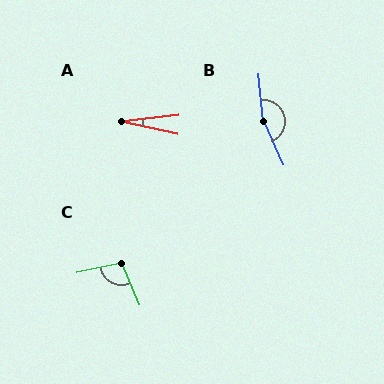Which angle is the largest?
B, at approximately 162 degrees.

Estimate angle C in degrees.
Approximately 100 degrees.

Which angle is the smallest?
A, at approximately 19 degrees.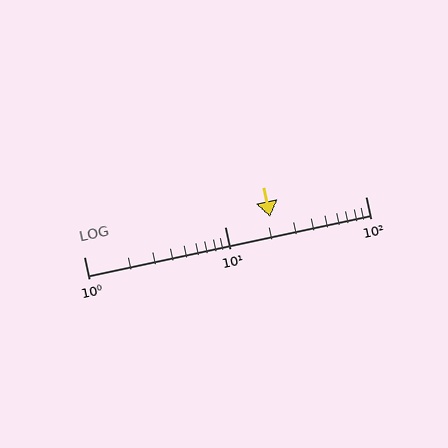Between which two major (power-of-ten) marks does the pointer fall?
The pointer is between 10 and 100.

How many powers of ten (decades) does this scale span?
The scale spans 2 decades, from 1 to 100.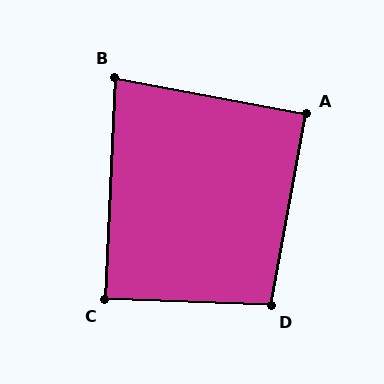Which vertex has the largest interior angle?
D, at approximately 98 degrees.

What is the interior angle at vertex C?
Approximately 89 degrees (approximately right).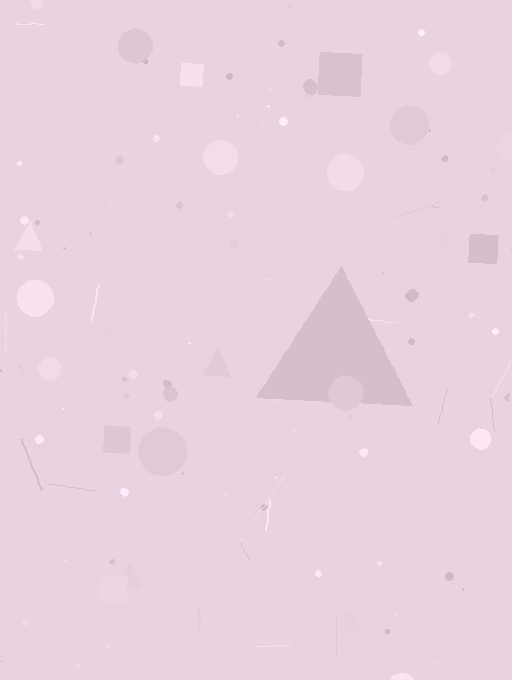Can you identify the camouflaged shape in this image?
The camouflaged shape is a triangle.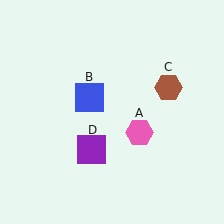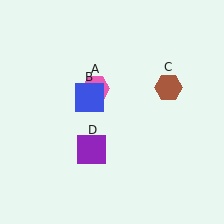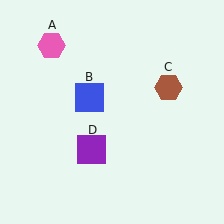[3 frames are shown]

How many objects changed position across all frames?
1 object changed position: pink hexagon (object A).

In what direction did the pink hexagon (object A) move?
The pink hexagon (object A) moved up and to the left.